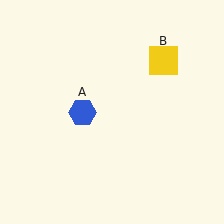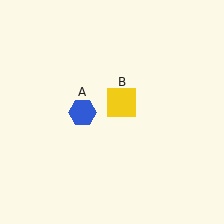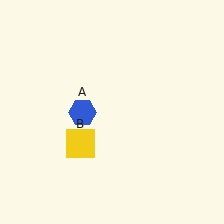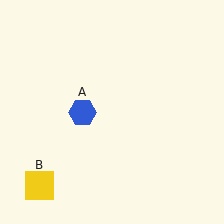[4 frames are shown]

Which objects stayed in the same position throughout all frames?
Blue hexagon (object A) remained stationary.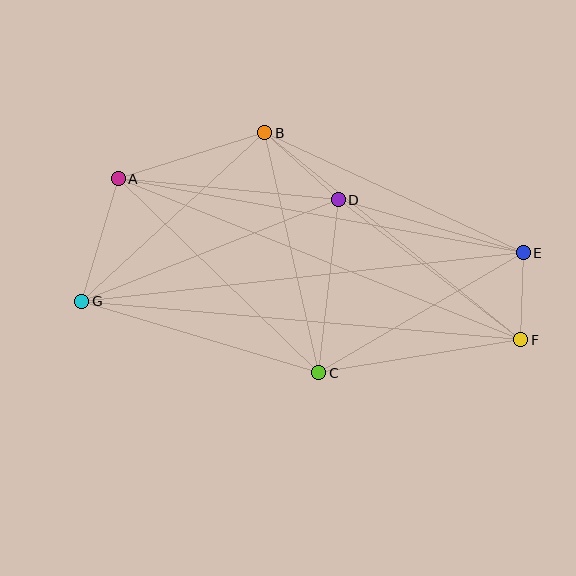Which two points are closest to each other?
Points E and F are closest to each other.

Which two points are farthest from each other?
Points E and G are farthest from each other.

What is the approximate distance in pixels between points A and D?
The distance between A and D is approximately 221 pixels.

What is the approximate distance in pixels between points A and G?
The distance between A and G is approximately 128 pixels.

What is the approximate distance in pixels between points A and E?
The distance between A and E is approximately 412 pixels.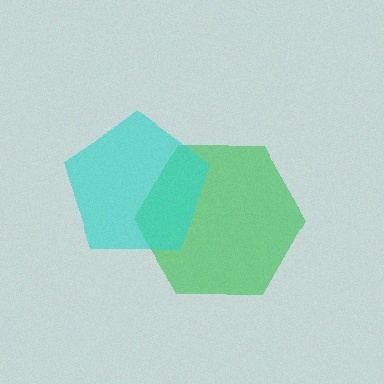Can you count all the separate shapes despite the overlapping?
Yes, there are 2 separate shapes.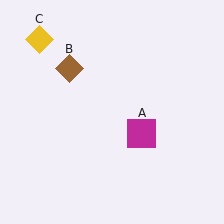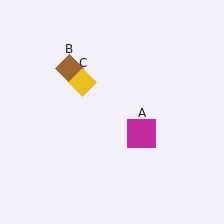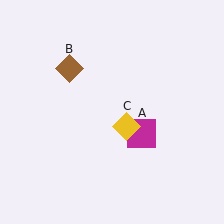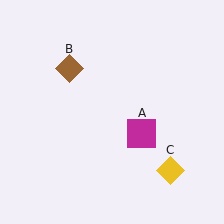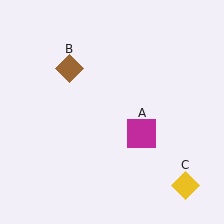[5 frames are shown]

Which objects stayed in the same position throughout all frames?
Magenta square (object A) and brown diamond (object B) remained stationary.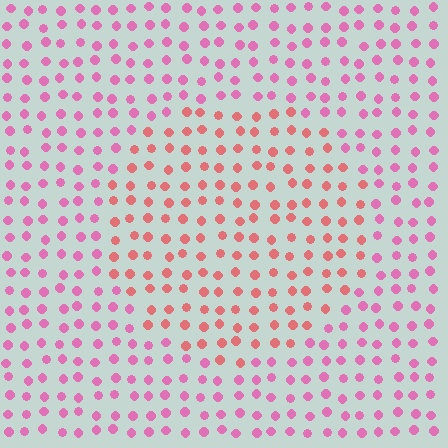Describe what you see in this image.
The image is filled with small pink elements in a uniform arrangement. A circle-shaped region is visible where the elements are tinted to a slightly different hue, forming a subtle color boundary.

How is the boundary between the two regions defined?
The boundary is defined purely by a slight shift in hue (about 34 degrees). Spacing, size, and orientation are identical on both sides.